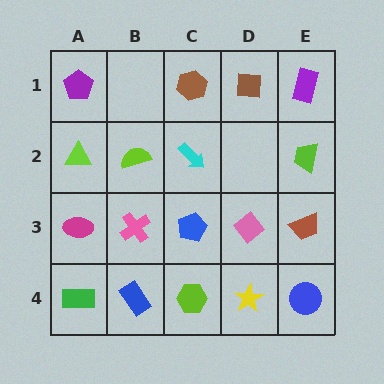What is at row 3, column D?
A pink diamond.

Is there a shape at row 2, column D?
No, that cell is empty.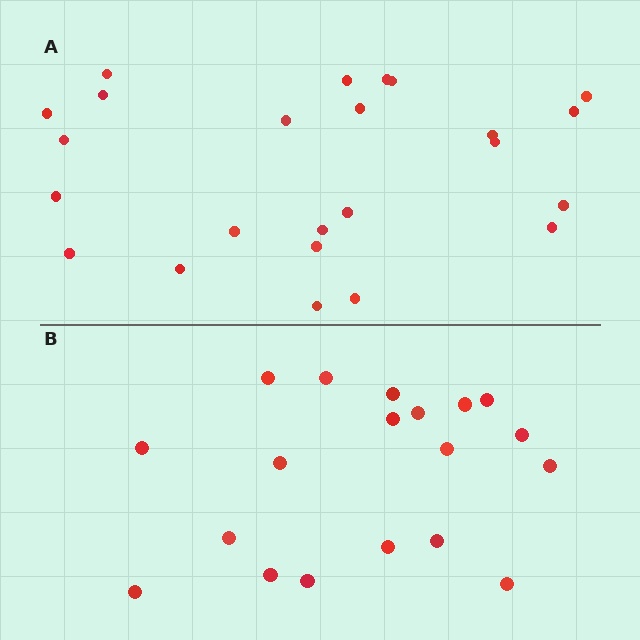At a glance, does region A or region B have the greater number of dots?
Region A (the top region) has more dots.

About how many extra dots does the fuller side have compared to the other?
Region A has about 5 more dots than region B.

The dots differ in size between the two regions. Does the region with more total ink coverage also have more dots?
No. Region B has more total ink coverage because its dots are larger, but region A actually contains more individual dots. Total area can be misleading — the number of items is what matters here.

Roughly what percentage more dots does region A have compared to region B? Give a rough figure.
About 25% more.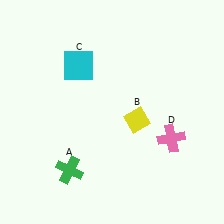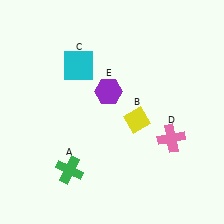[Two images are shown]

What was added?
A purple hexagon (E) was added in Image 2.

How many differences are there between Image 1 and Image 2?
There is 1 difference between the two images.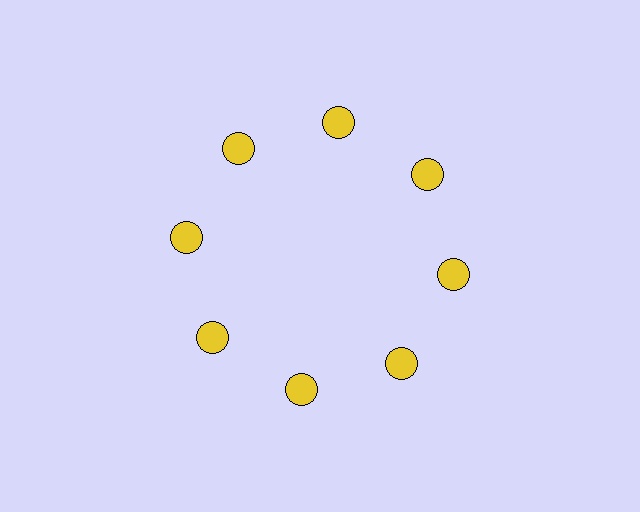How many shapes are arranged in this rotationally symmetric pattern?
There are 8 shapes, arranged in 8 groups of 1.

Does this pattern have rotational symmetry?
Yes, this pattern has 8-fold rotational symmetry. It looks the same after rotating 45 degrees around the center.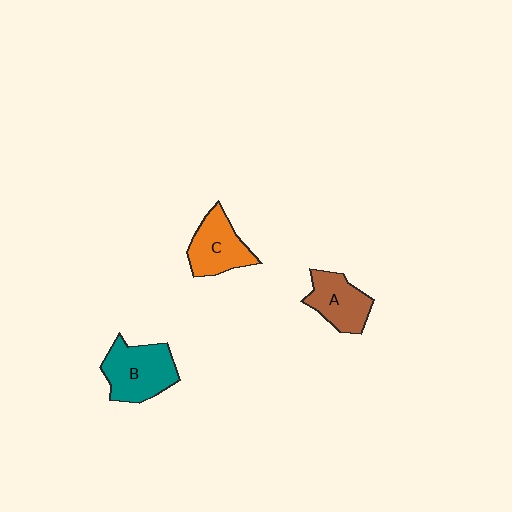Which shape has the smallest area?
Shape A (brown).